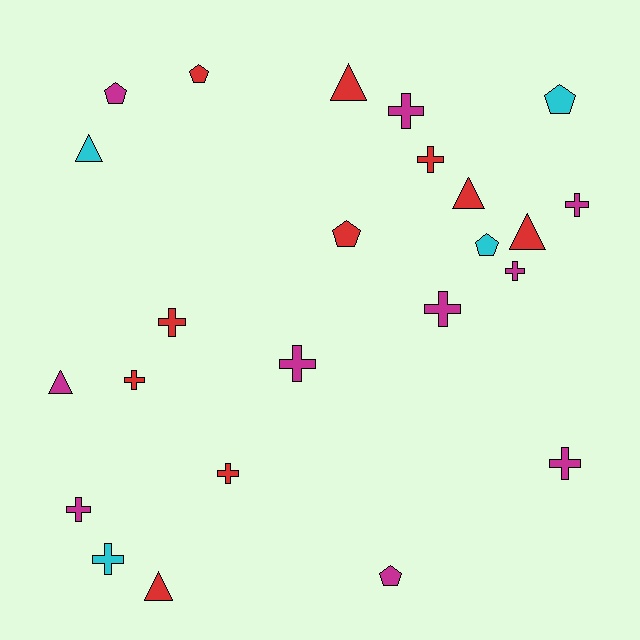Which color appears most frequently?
Red, with 10 objects.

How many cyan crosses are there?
There is 1 cyan cross.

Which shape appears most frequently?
Cross, with 12 objects.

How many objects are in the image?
There are 24 objects.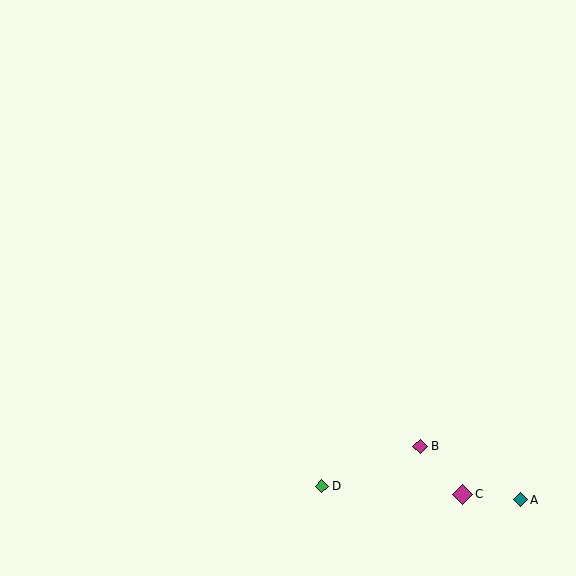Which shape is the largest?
The magenta diamond (labeled C) is the largest.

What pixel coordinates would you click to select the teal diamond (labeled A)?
Click at (520, 500) to select the teal diamond A.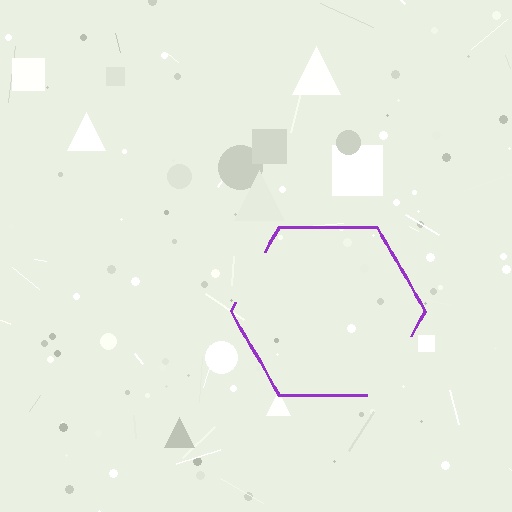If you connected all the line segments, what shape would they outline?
They would outline a hexagon.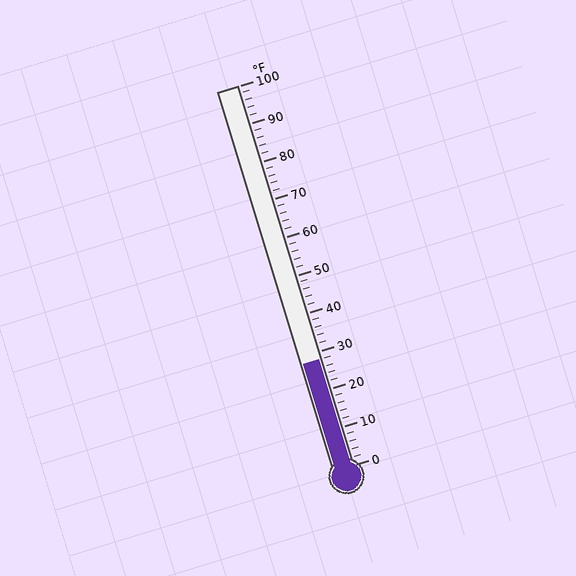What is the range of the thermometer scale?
The thermometer scale ranges from 0°F to 100°F.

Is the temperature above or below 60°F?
The temperature is below 60°F.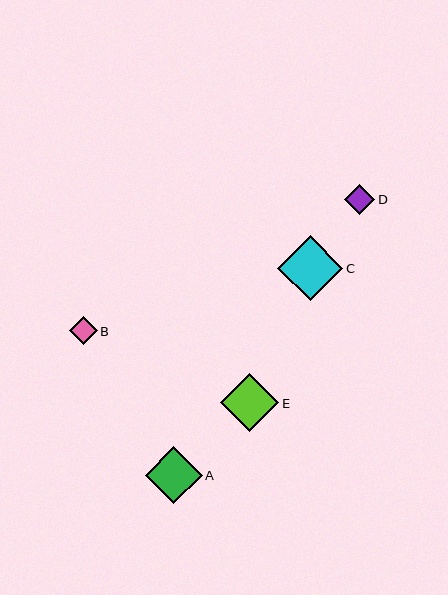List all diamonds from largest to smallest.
From largest to smallest: C, E, A, D, B.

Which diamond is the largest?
Diamond C is the largest with a size of approximately 65 pixels.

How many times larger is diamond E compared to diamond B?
Diamond E is approximately 2.1 times the size of diamond B.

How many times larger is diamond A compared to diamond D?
Diamond A is approximately 1.9 times the size of diamond D.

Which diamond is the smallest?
Diamond B is the smallest with a size of approximately 28 pixels.